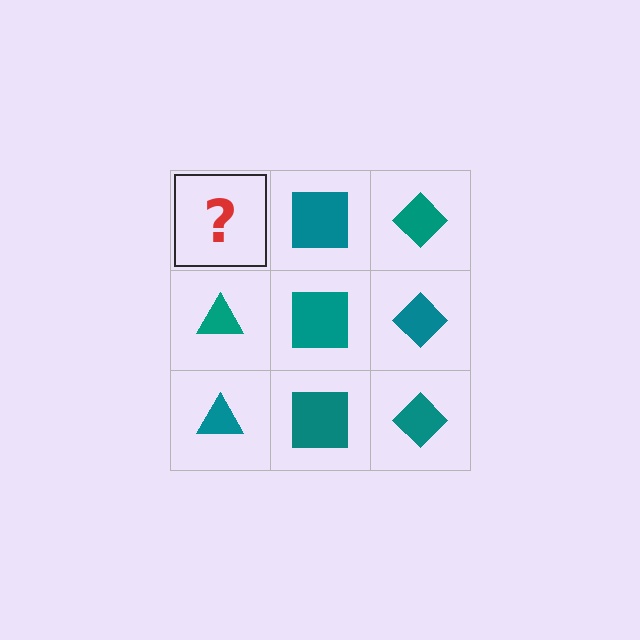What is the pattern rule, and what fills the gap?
The rule is that each column has a consistent shape. The gap should be filled with a teal triangle.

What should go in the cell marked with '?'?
The missing cell should contain a teal triangle.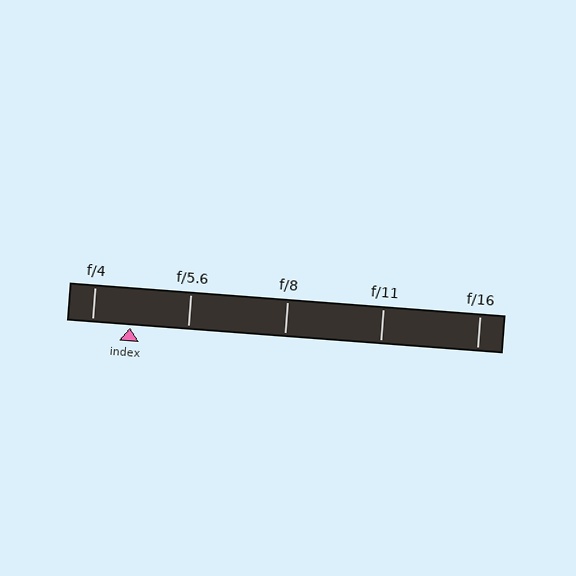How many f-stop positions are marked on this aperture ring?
There are 5 f-stop positions marked.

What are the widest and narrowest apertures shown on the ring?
The widest aperture shown is f/4 and the narrowest is f/16.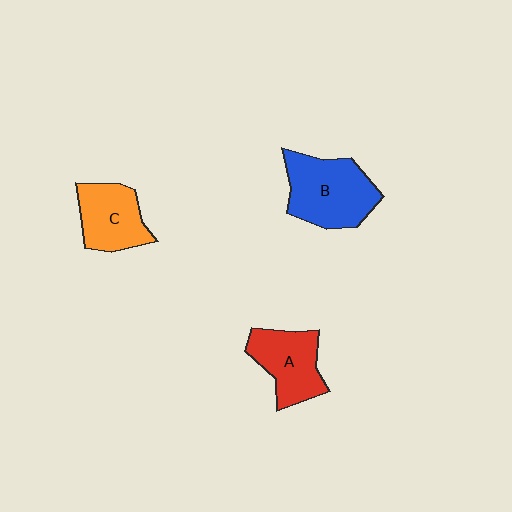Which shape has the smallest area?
Shape C (orange).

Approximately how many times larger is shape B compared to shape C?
Approximately 1.4 times.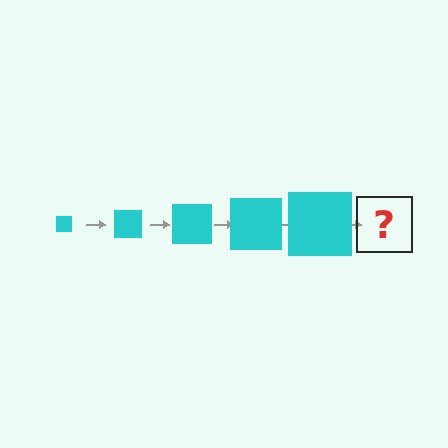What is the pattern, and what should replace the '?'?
The pattern is that the square gets progressively larger each step. The '?' should be a cyan square, larger than the previous one.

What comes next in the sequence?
The next element should be a cyan square, larger than the previous one.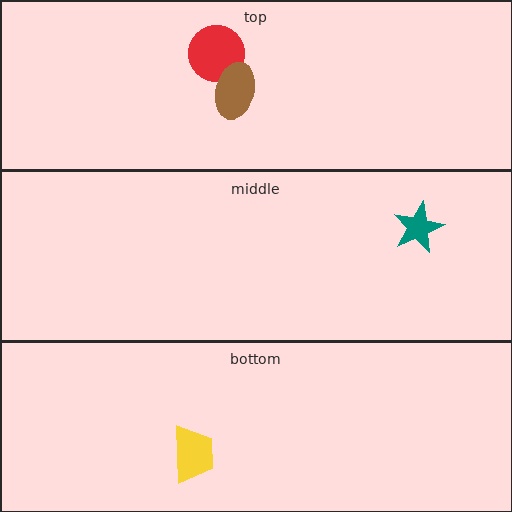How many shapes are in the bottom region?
1.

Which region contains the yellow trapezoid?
The bottom region.